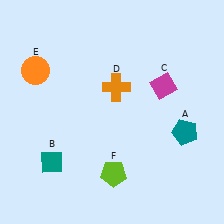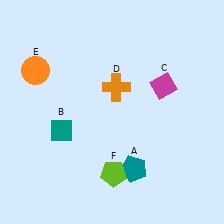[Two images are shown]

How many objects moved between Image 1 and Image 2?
2 objects moved between the two images.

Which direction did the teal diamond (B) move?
The teal diamond (B) moved up.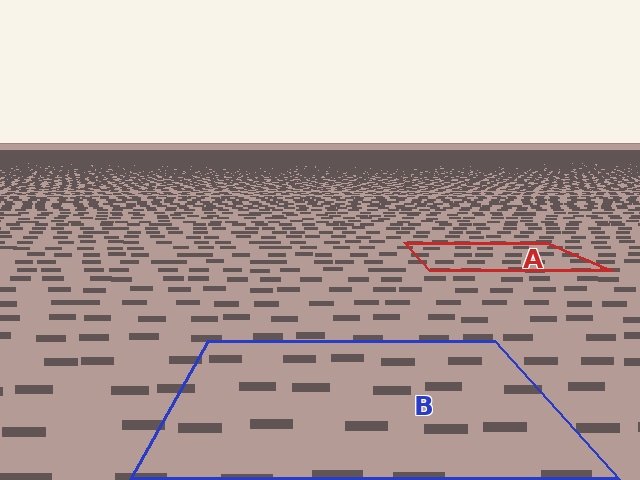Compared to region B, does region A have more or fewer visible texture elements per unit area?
Region A has more texture elements per unit area — they are packed more densely because it is farther away.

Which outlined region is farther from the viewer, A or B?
Region A is farther from the viewer — the texture elements inside it appear smaller and more densely packed.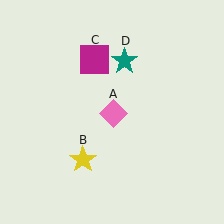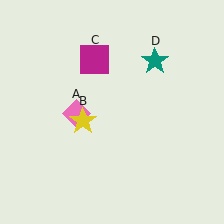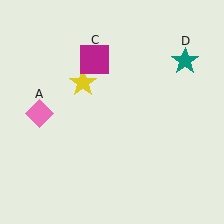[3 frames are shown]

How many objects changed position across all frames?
3 objects changed position: pink diamond (object A), yellow star (object B), teal star (object D).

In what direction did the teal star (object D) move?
The teal star (object D) moved right.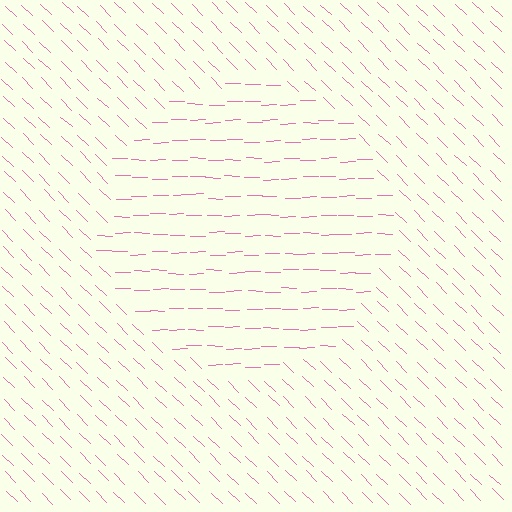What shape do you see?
I see a circle.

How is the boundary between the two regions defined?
The boundary is defined purely by a change in line orientation (approximately 45 degrees difference). All lines are the same color and thickness.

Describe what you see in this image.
The image is filled with small pink line segments. A circle region in the image has lines oriented differently from the surrounding lines, creating a visible texture boundary.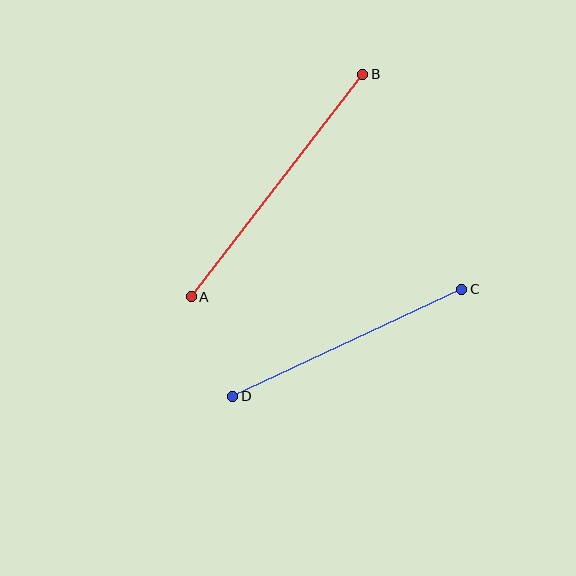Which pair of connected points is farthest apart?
Points A and B are farthest apart.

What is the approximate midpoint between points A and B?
The midpoint is at approximately (277, 186) pixels.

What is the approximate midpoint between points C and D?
The midpoint is at approximately (347, 343) pixels.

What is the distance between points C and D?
The distance is approximately 253 pixels.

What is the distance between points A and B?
The distance is approximately 281 pixels.